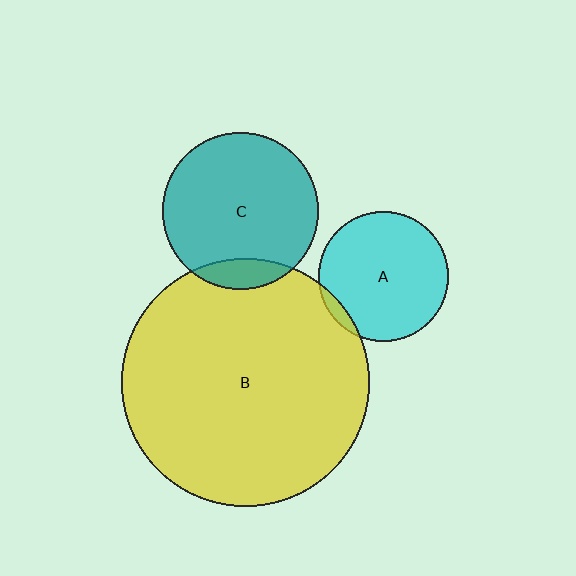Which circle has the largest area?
Circle B (yellow).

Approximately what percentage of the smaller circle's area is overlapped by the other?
Approximately 5%.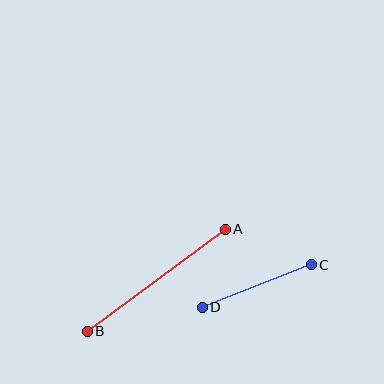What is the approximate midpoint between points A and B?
The midpoint is at approximately (156, 280) pixels.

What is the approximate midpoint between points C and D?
The midpoint is at approximately (257, 286) pixels.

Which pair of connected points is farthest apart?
Points A and B are farthest apart.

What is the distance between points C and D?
The distance is approximately 117 pixels.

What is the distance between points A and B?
The distance is approximately 171 pixels.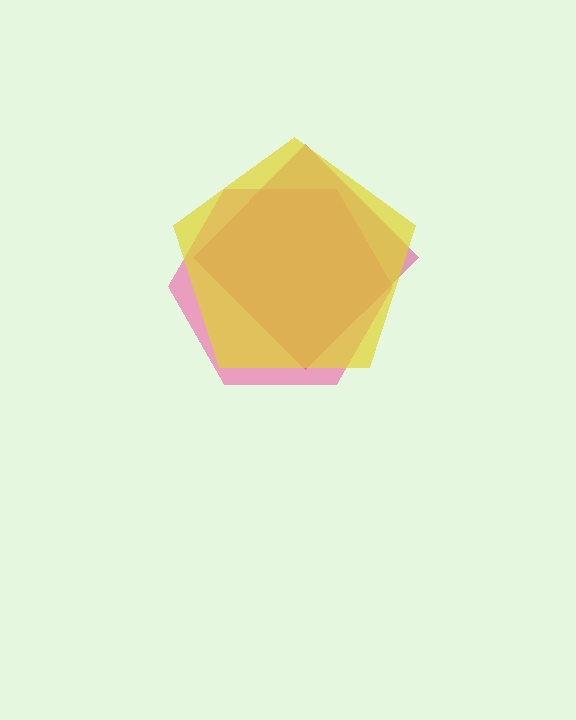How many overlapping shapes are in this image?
There are 3 overlapping shapes in the image.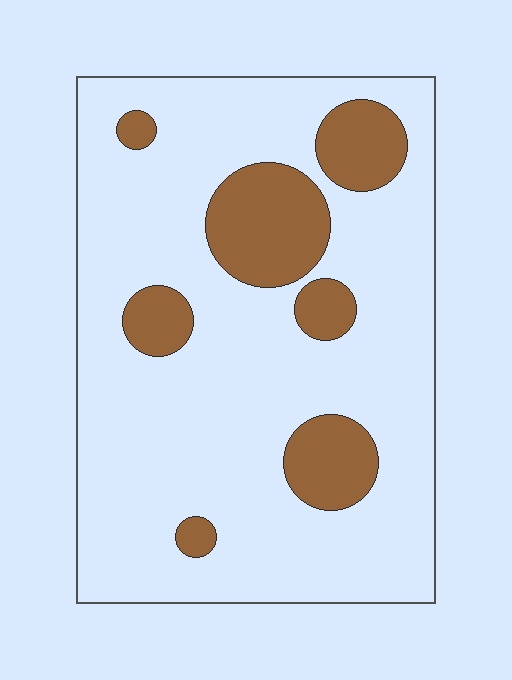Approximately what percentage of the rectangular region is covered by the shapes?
Approximately 20%.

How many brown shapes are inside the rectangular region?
7.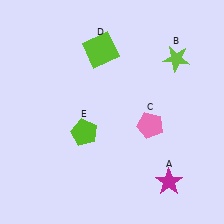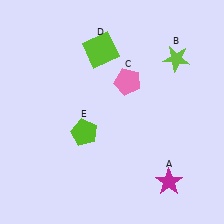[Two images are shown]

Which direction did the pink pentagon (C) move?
The pink pentagon (C) moved up.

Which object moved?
The pink pentagon (C) moved up.